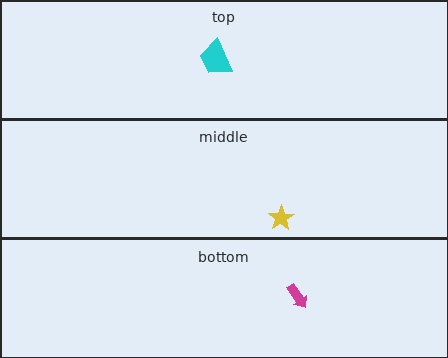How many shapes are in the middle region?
1.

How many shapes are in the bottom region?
1.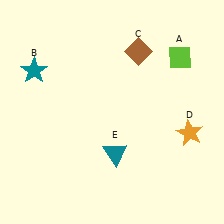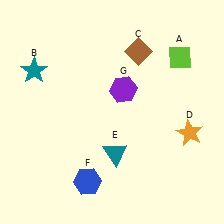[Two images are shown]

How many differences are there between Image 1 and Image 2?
There are 2 differences between the two images.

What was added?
A blue hexagon (F), a purple hexagon (G) were added in Image 2.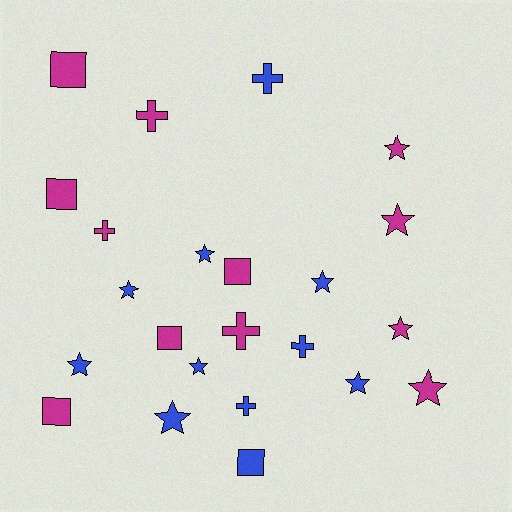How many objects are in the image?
There are 23 objects.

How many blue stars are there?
There are 7 blue stars.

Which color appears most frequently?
Magenta, with 12 objects.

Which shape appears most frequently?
Star, with 11 objects.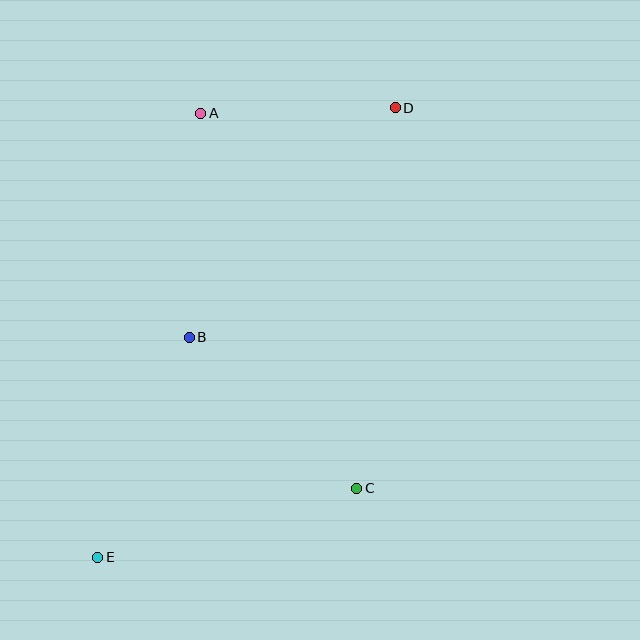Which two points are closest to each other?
Points A and D are closest to each other.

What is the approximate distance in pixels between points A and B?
The distance between A and B is approximately 224 pixels.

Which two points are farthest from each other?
Points D and E are farthest from each other.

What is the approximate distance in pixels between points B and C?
The distance between B and C is approximately 226 pixels.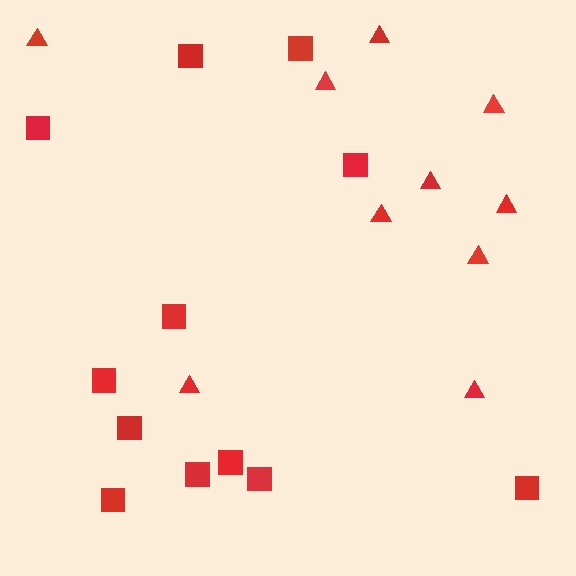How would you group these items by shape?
There are 2 groups: one group of triangles (10) and one group of squares (12).